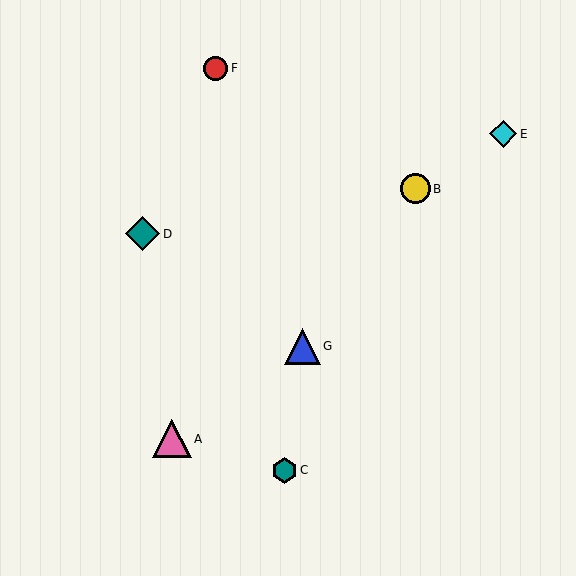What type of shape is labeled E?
Shape E is a cyan diamond.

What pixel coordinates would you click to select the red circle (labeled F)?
Click at (216, 69) to select the red circle F.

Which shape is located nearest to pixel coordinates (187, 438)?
The pink triangle (labeled A) at (172, 439) is nearest to that location.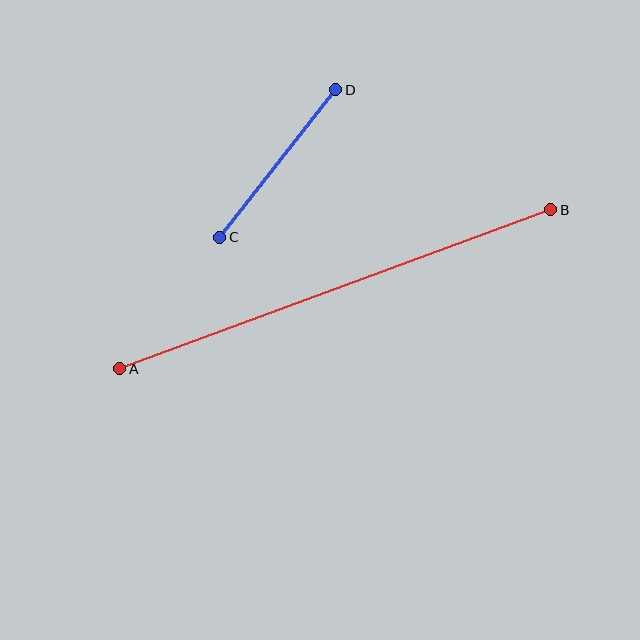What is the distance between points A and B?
The distance is approximately 459 pixels.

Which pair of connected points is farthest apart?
Points A and B are farthest apart.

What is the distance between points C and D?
The distance is approximately 187 pixels.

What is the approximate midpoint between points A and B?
The midpoint is at approximately (335, 289) pixels.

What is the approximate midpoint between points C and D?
The midpoint is at approximately (278, 164) pixels.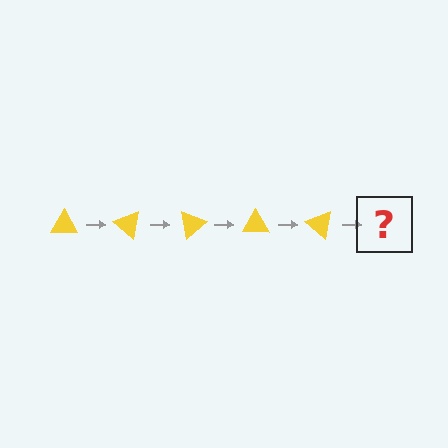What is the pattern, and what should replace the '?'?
The pattern is that the triangle rotates 40 degrees each step. The '?' should be a yellow triangle rotated 200 degrees.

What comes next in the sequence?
The next element should be a yellow triangle rotated 200 degrees.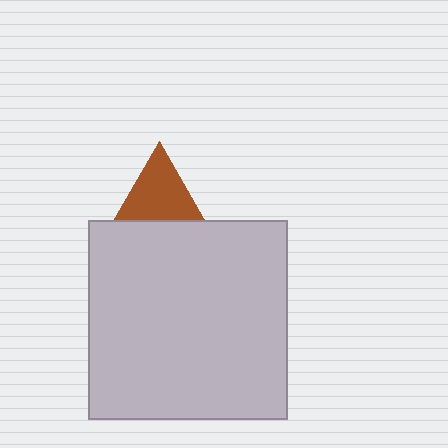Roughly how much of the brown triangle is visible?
A small part of it is visible (roughly 43%).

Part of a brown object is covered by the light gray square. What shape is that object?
It is a triangle.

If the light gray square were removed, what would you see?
You would see the complete brown triangle.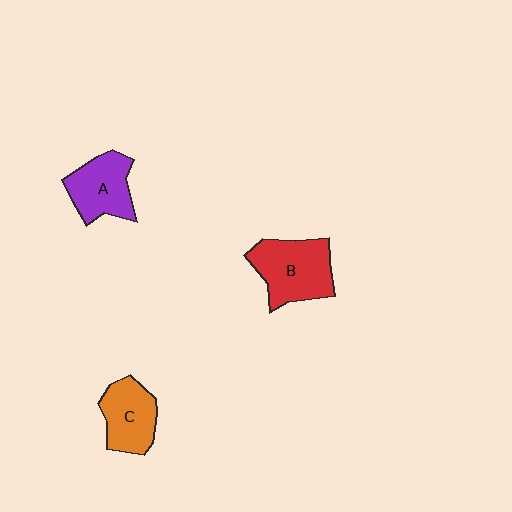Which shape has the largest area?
Shape B (red).